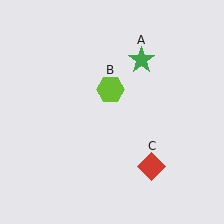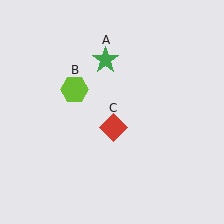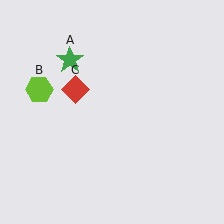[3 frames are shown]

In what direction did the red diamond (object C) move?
The red diamond (object C) moved up and to the left.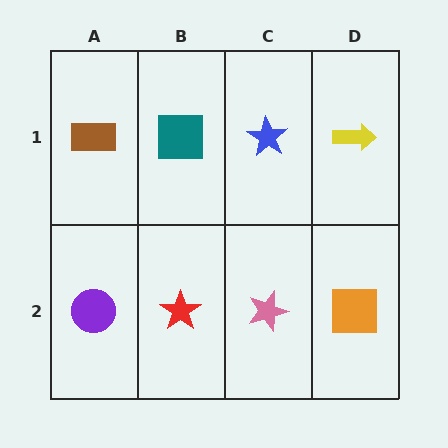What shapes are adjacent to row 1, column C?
A pink star (row 2, column C), a teal square (row 1, column B), a yellow arrow (row 1, column D).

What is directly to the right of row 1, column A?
A teal square.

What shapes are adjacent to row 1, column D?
An orange square (row 2, column D), a blue star (row 1, column C).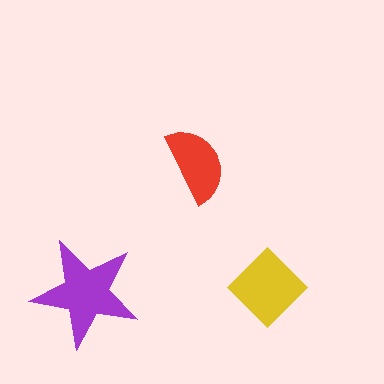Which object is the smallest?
The red semicircle.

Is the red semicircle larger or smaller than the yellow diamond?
Smaller.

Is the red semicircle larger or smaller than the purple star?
Smaller.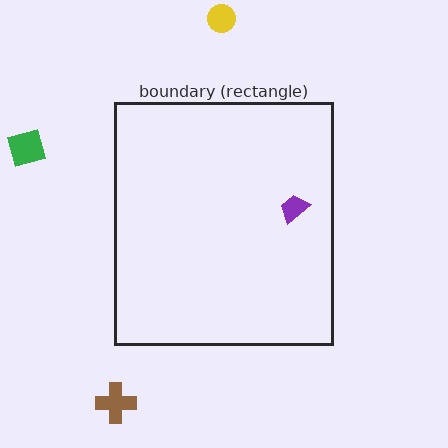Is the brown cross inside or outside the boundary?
Outside.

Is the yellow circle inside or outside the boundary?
Outside.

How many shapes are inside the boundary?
1 inside, 3 outside.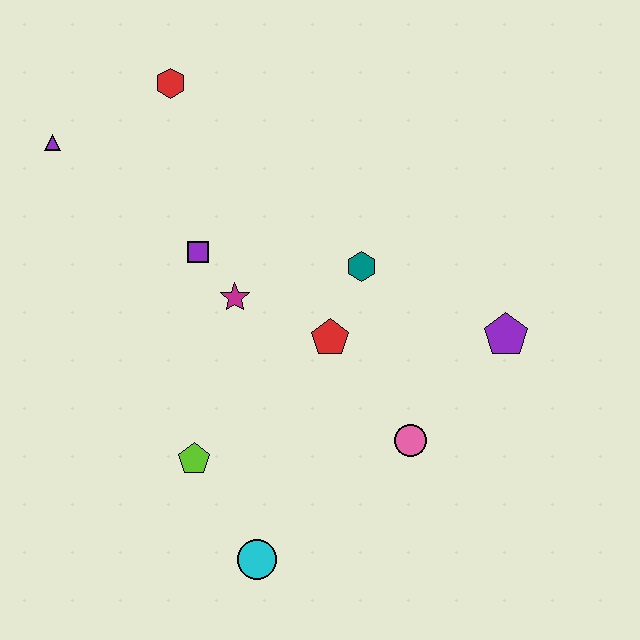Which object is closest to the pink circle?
The red pentagon is closest to the pink circle.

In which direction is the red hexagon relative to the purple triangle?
The red hexagon is to the right of the purple triangle.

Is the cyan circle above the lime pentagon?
No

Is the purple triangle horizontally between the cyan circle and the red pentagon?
No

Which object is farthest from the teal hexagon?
The purple triangle is farthest from the teal hexagon.